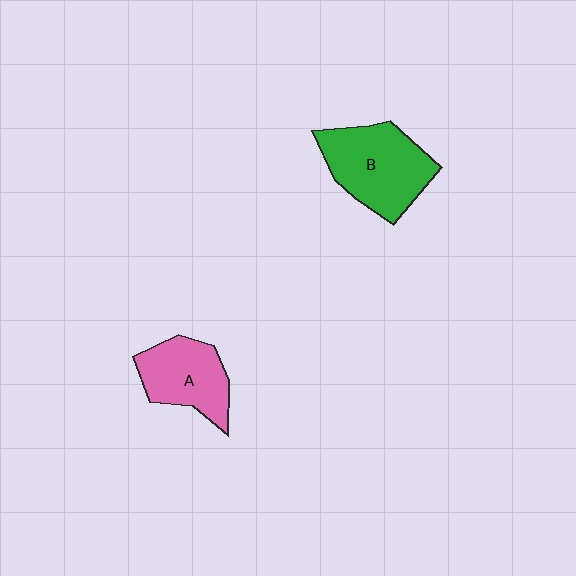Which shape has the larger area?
Shape B (green).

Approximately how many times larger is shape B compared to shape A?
Approximately 1.3 times.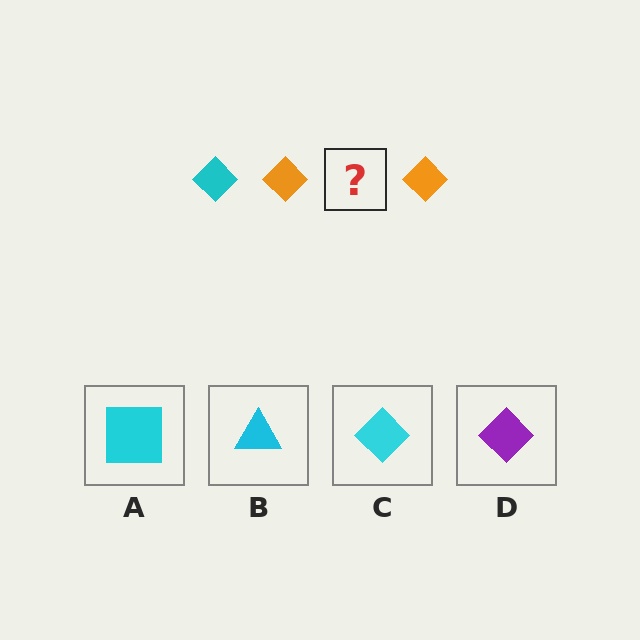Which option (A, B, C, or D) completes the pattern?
C.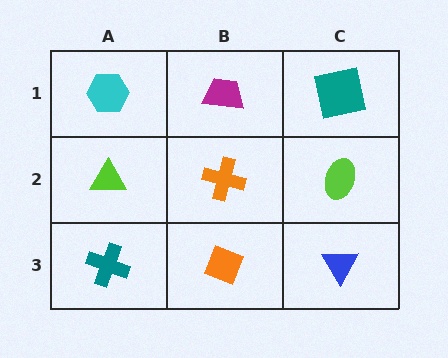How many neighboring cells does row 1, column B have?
3.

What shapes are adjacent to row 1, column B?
An orange cross (row 2, column B), a cyan hexagon (row 1, column A), a teal square (row 1, column C).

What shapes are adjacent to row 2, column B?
A magenta trapezoid (row 1, column B), an orange diamond (row 3, column B), a lime triangle (row 2, column A), a lime ellipse (row 2, column C).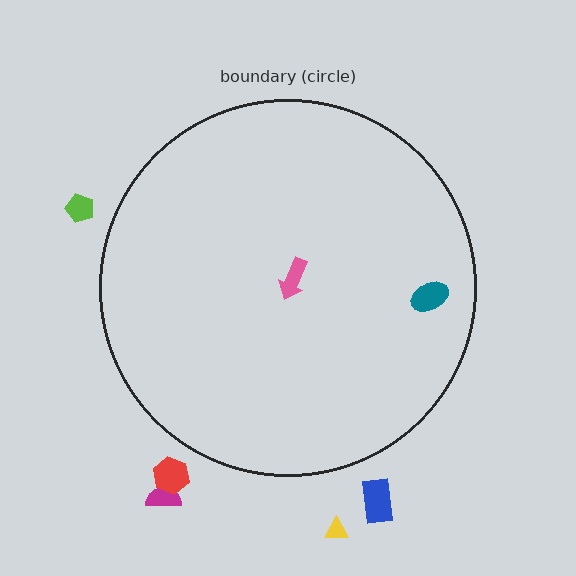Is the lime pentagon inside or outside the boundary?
Outside.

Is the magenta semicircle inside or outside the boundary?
Outside.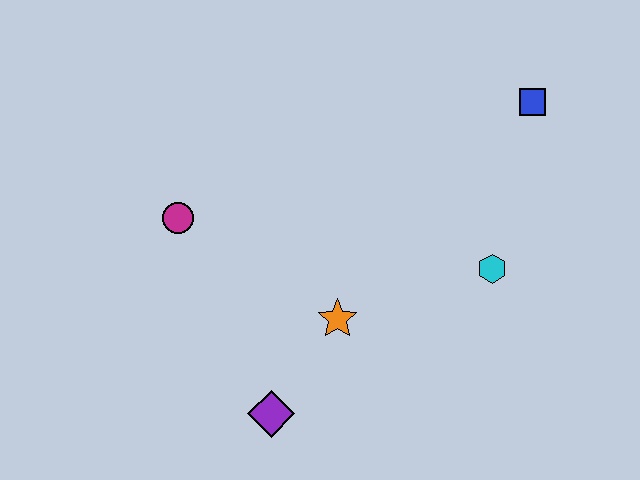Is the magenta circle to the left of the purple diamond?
Yes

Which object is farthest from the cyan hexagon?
The magenta circle is farthest from the cyan hexagon.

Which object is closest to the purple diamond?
The orange star is closest to the purple diamond.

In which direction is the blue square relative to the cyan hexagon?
The blue square is above the cyan hexagon.